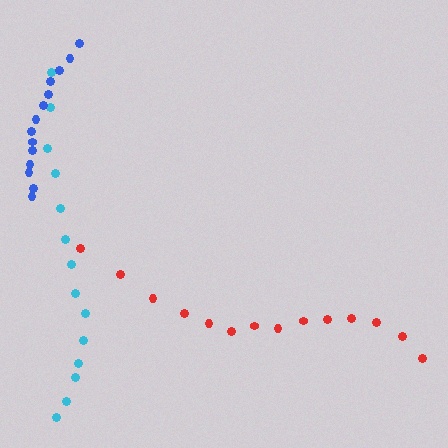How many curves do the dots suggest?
There are 3 distinct paths.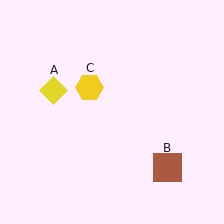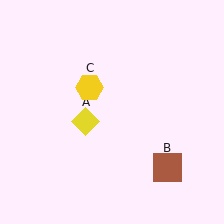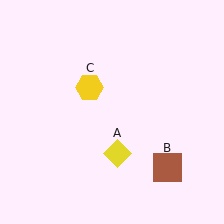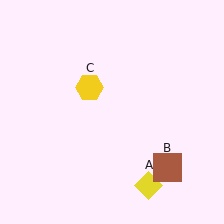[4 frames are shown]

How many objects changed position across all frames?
1 object changed position: yellow diamond (object A).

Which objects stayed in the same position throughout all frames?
Brown square (object B) and yellow hexagon (object C) remained stationary.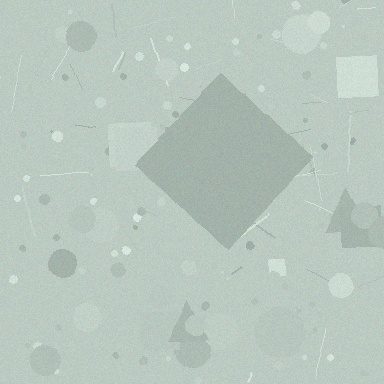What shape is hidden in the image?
A diamond is hidden in the image.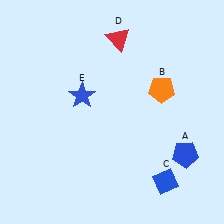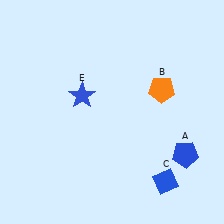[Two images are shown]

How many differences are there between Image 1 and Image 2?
There is 1 difference between the two images.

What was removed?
The red triangle (D) was removed in Image 2.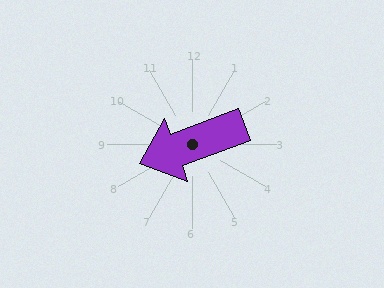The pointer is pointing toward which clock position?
Roughly 8 o'clock.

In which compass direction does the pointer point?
West.